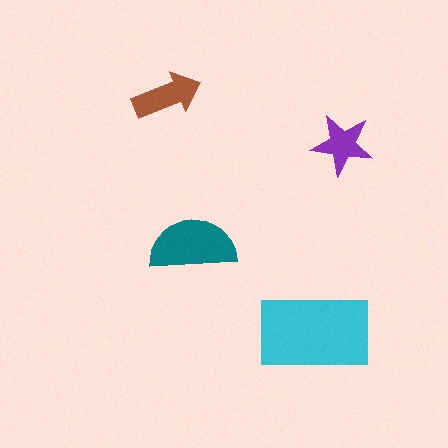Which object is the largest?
The cyan rectangle.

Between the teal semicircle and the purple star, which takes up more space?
The teal semicircle.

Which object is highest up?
The brown arrow is topmost.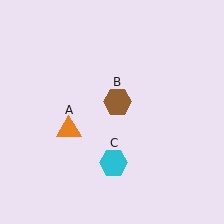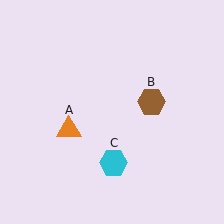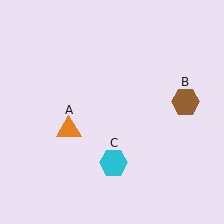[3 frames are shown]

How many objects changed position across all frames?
1 object changed position: brown hexagon (object B).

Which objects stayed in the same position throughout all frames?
Orange triangle (object A) and cyan hexagon (object C) remained stationary.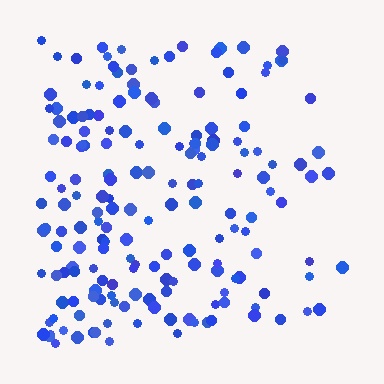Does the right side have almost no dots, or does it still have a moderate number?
Still a moderate number, just noticeably fewer than the left.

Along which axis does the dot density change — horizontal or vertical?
Horizontal.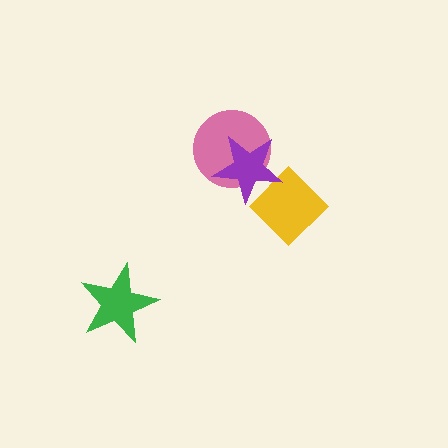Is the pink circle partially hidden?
Yes, it is partially covered by another shape.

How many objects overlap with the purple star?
2 objects overlap with the purple star.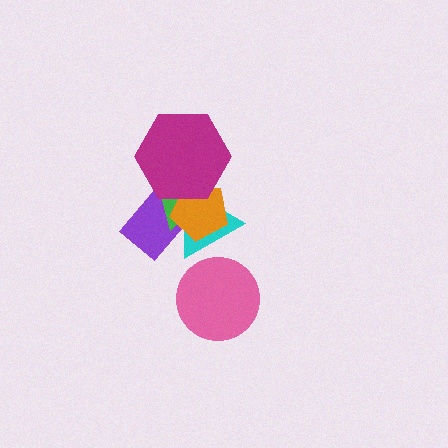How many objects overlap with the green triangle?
4 objects overlap with the green triangle.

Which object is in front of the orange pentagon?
The magenta hexagon is in front of the orange pentagon.